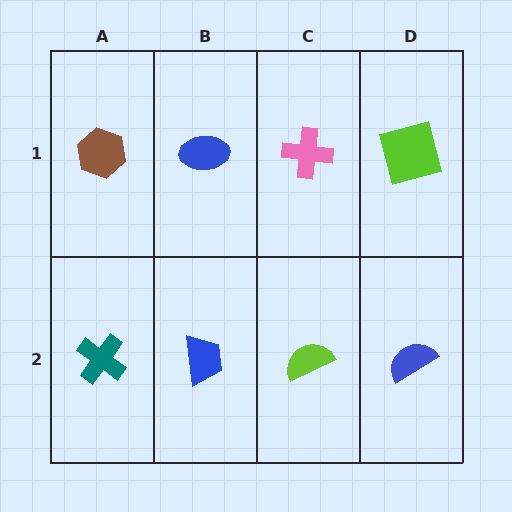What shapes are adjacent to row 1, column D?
A blue semicircle (row 2, column D), a pink cross (row 1, column C).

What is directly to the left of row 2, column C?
A blue trapezoid.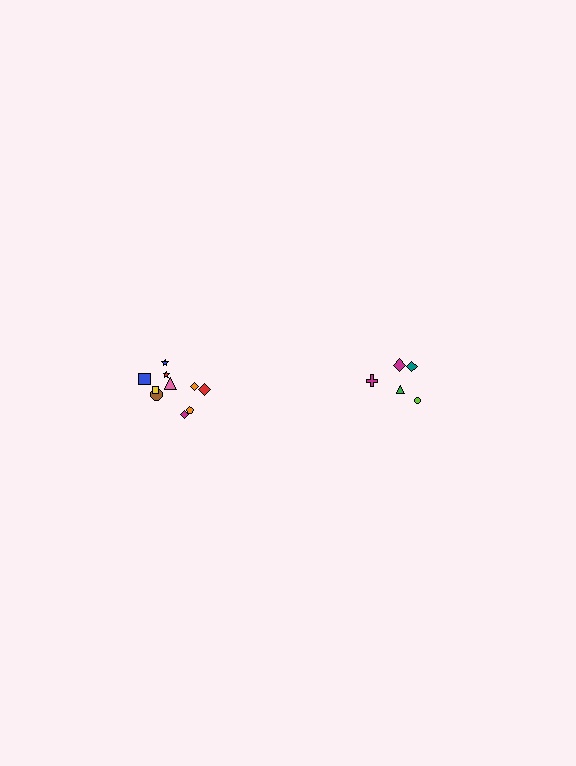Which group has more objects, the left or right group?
The left group.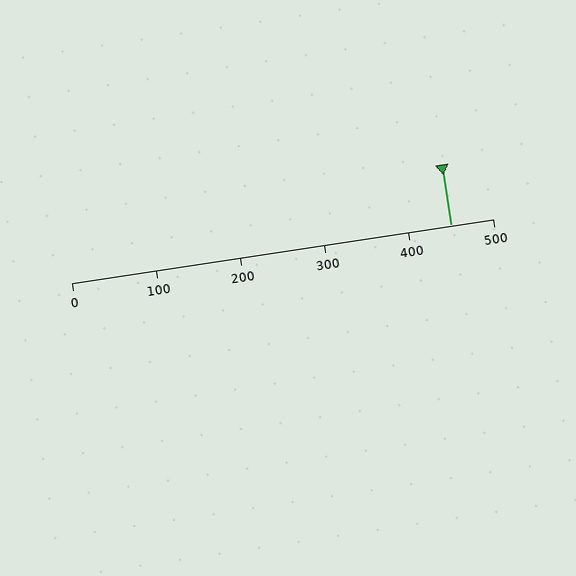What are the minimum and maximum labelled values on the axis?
The axis runs from 0 to 500.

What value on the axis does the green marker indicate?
The marker indicates approximately 450.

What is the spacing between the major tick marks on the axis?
The major ticks are spaced 100 apart.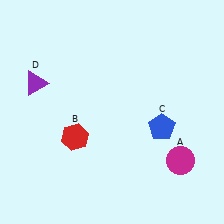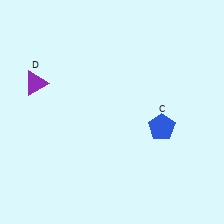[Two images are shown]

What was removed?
The magenta circle (A), the red hexagon (B) were removed in Image 2.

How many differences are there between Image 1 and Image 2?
There are 2 differences between the two images.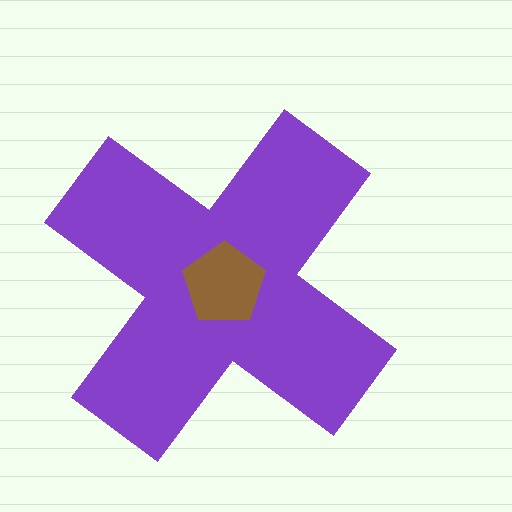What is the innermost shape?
The brown pentagon.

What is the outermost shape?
The purple cross.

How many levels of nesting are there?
2.